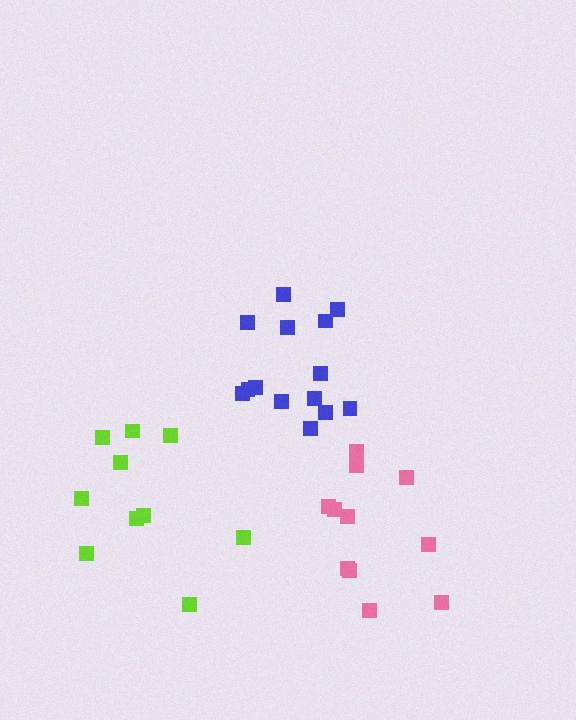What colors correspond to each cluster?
The clusters are colored: lime, blue, pink.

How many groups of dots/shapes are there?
There are 3 groups.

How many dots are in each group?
Group 1: 10 dots, Group 2: 14 dots, Group 3: 11 dots (35 total).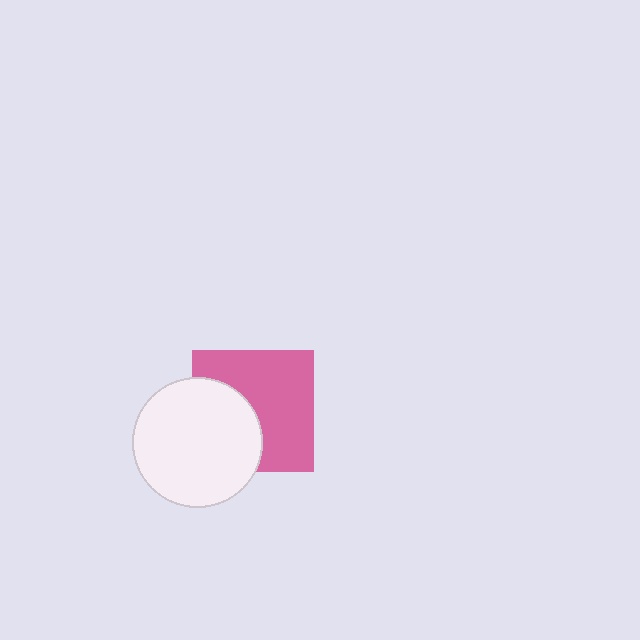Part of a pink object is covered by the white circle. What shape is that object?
It is a square.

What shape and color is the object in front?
The object in front is a white circle.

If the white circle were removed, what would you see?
You would see the complete pink square.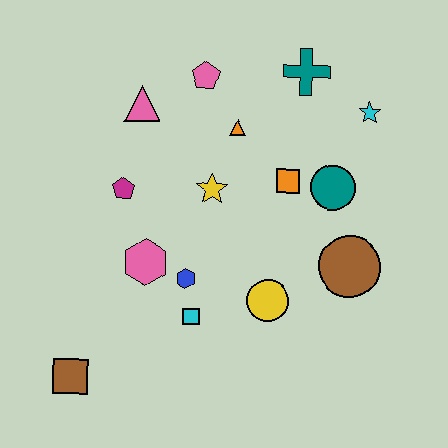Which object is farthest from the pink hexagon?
The cyan star is farthest from the pink hexagon.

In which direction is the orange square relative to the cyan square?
The orange square is above the cyan square.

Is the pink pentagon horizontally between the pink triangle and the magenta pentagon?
No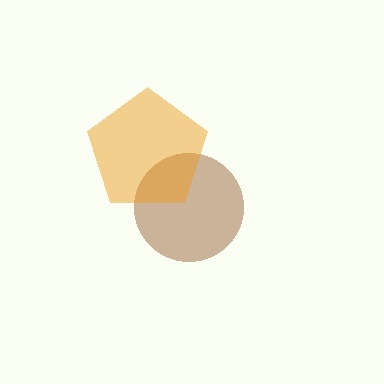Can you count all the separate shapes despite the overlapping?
Yes, there are 2 separate shapes.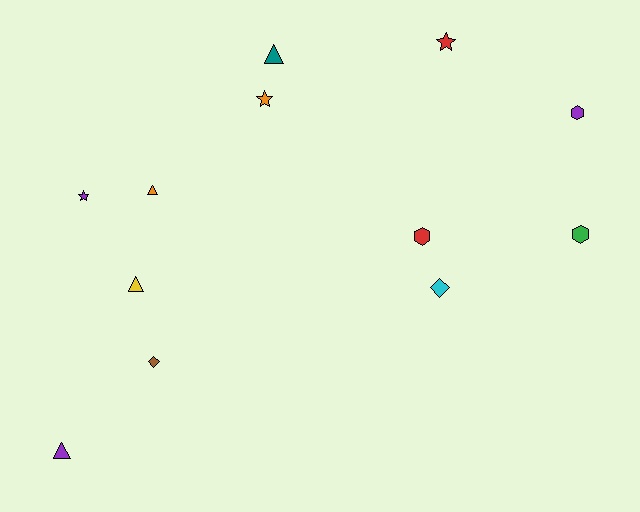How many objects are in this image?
There are 12 objects.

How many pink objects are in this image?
There are no pink objects.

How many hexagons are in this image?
There are 3 hexagons.